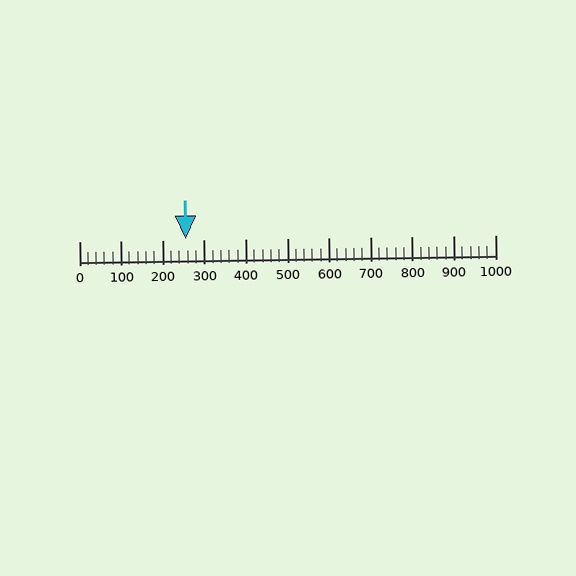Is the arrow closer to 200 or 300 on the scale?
The arrow is closer to 300.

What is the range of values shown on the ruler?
The ruler shows values from 0 to 1000.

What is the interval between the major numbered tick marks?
The major tick marks are spaced 100 units apart.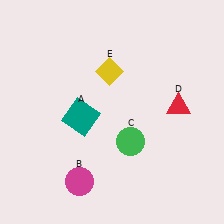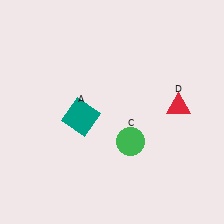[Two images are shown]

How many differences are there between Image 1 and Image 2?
There are 2 differences between the two images.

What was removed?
The magenta circle (B), the yellow diamond (E) were removed in Image 2.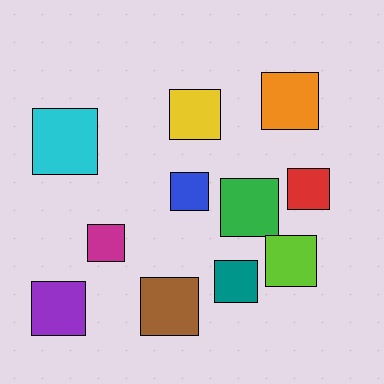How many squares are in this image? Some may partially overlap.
There are 11 squares.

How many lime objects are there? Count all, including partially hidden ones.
There is 1 lime object.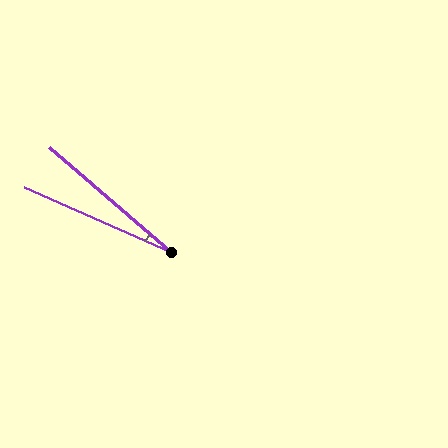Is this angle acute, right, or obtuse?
It is acute.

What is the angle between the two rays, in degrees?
Approximately 17 degrees.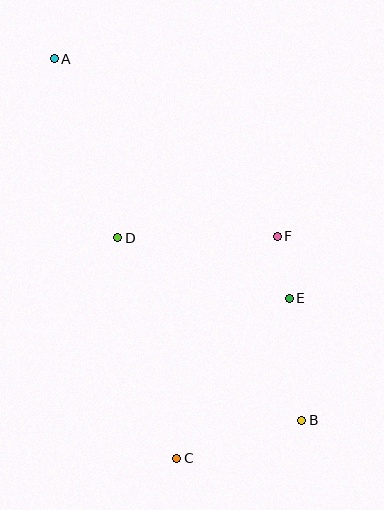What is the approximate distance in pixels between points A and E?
The distance between A and E is approximately 336 pixels.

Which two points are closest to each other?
Points E and F are closest to each other.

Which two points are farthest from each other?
Points A and B are farthest from each other.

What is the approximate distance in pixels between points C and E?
The distance between C and E is approximately 196 pixels.